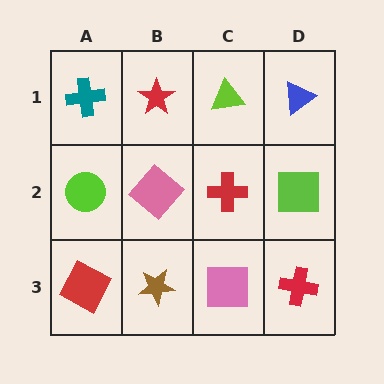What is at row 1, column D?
A blue triangle.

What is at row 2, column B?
A pink diamond.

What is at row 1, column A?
A teal cross.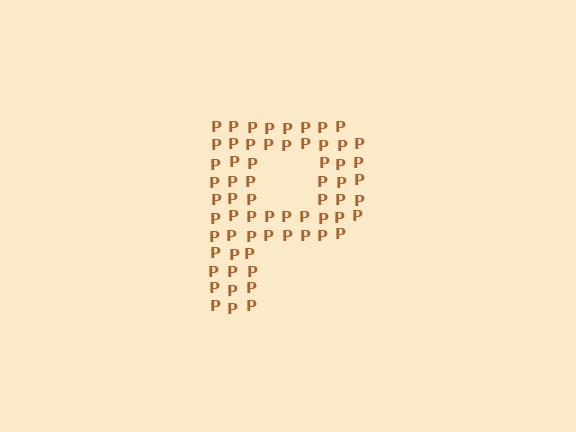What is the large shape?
The large shape is the letter P.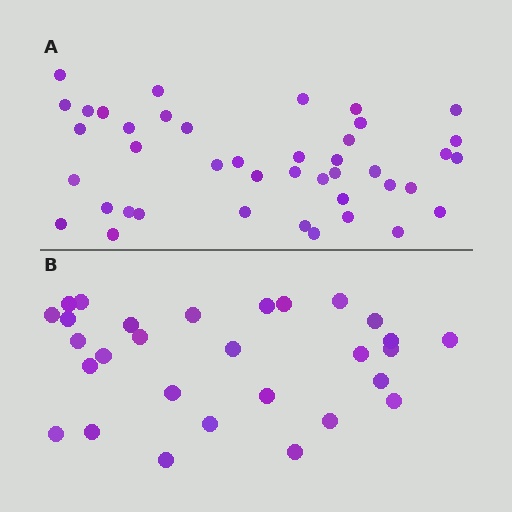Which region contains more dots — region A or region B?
Region A (the top region) has more dots.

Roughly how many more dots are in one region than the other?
Region A has approximately 15 more dots than region B.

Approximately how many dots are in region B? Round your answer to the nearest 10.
About 30 dots. (The exact count is 29, which rounds to 30.)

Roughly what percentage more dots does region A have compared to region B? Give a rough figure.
About 45% more.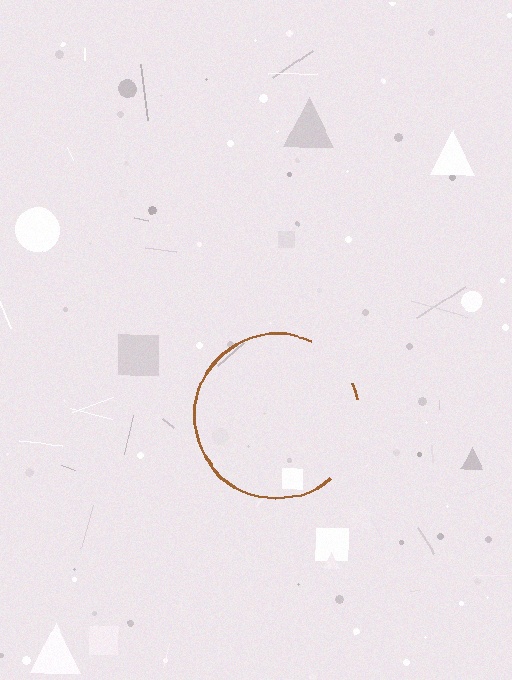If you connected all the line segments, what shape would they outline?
They would outline a circle.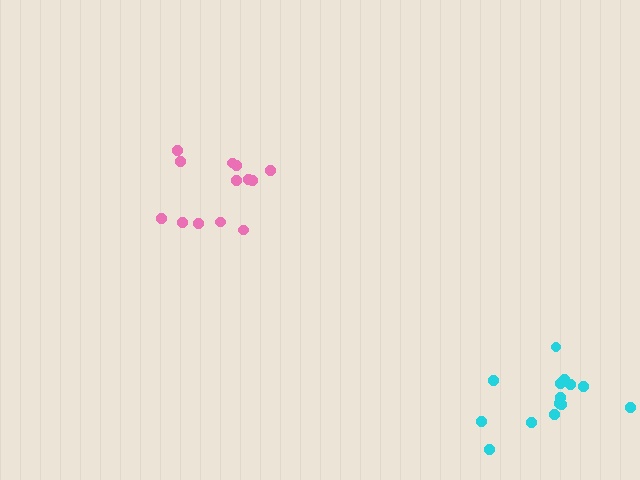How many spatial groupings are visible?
There are 2 spatial groupings.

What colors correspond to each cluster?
The clusters are colored: cyan, pink.